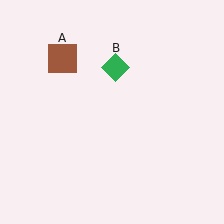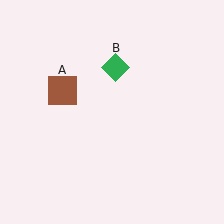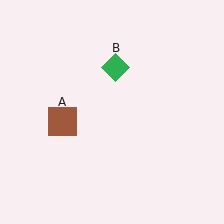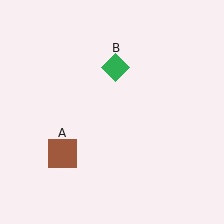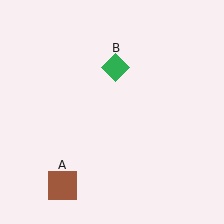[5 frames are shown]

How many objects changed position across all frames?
1 object changed position: brown square (object A).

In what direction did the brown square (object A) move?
The brown square (object A) moved down.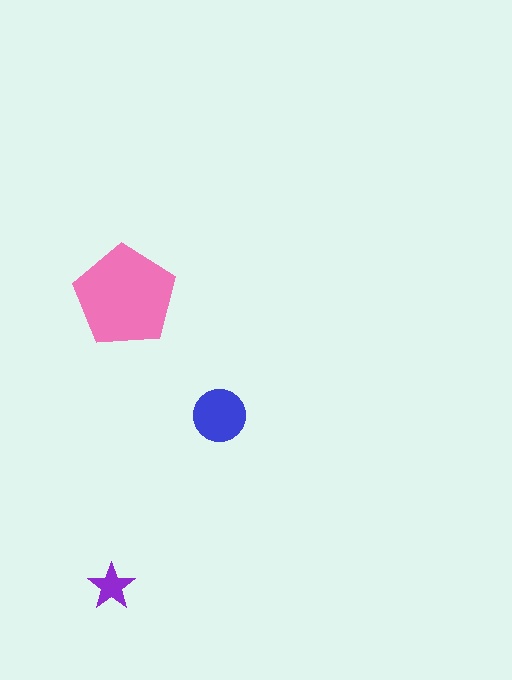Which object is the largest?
The pink pentagon.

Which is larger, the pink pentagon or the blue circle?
The pink pentagon.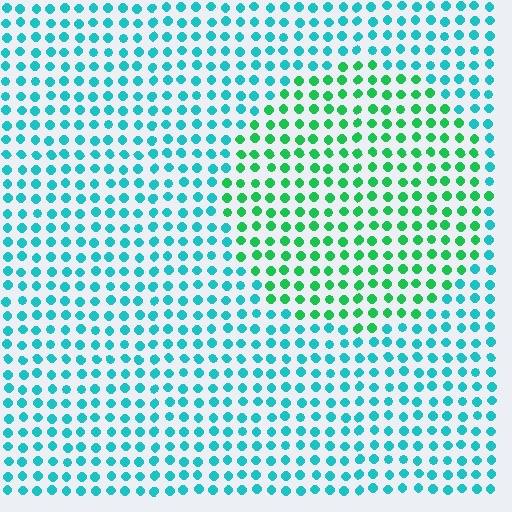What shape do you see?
I see a circle.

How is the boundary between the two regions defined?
The boundary is defined purely by a slight shift in hue (about 42 degrees). Spacing, size, and orientation are identical on both sides.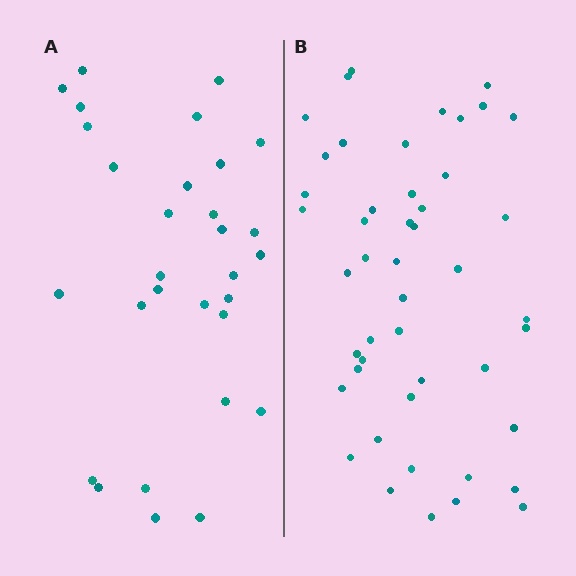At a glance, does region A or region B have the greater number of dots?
Region B (the right region) has more dots.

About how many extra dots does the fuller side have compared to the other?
Region B has approximately 15 more dots than region A.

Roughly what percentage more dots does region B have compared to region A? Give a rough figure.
About 55% more.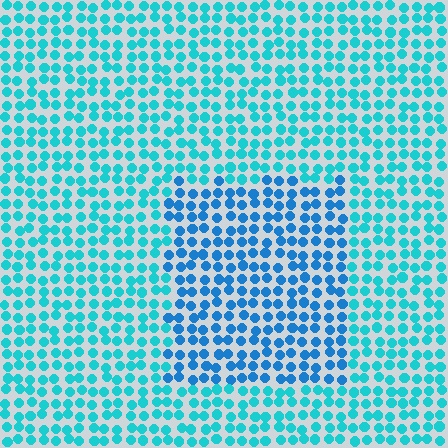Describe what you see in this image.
The image is filled with small cyan elements in a uniform arrangement. A rectangle-shaped region is visible where the elements are tinted to a slightly different hue, forming a subtle color boundary.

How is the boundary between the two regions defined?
The boundary is defined purely by a slight shift in hue (about 27 degrees). Spacing, size, and orientation are identical on both sides.